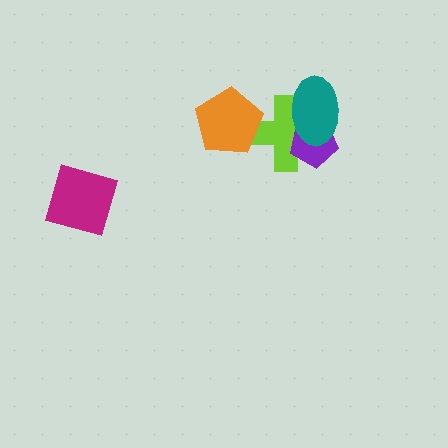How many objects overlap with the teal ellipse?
2 objects overlap with the teal ellipse.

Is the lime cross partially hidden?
Yes, it is partially covered by another shape.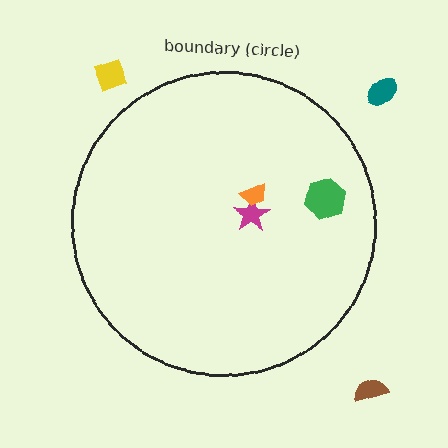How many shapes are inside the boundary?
3 inside, 3 outside.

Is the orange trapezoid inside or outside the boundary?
Inside.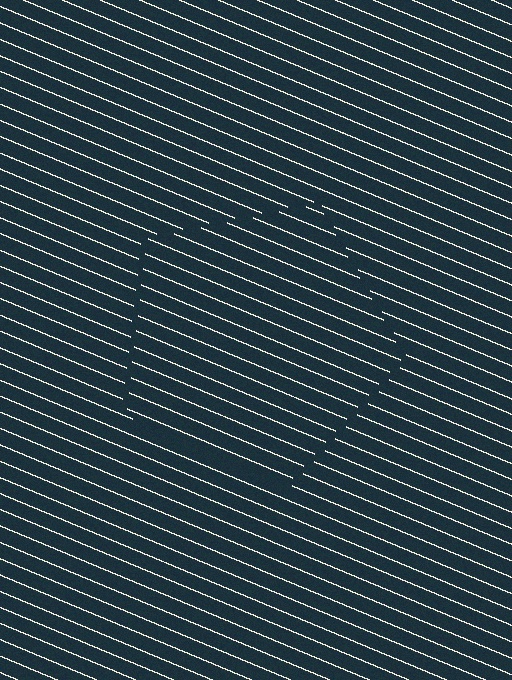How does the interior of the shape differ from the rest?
The interior of the shape contains the same grating, shifted by half a period — the contour is defined by the phase discontinuity where line-ends from the inner and outer gratings abut.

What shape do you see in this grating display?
An illusory pentagon. The interior of the shape contains the same grating, shifted by half a period — the contour is defined by the phase discontinuity where line-ends from the inner and outer gratings abut.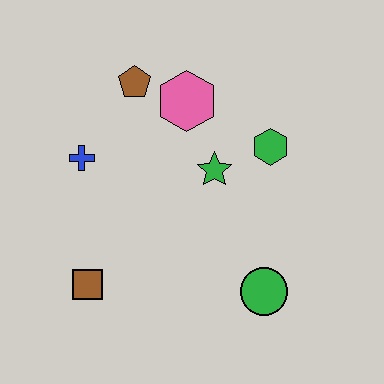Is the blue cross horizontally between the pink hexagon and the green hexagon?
No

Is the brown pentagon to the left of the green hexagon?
Yes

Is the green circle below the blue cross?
Yes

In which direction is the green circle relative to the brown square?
The green circle is to the right of the brown square.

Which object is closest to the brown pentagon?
The pink hexagon is closest to the brown pentagon.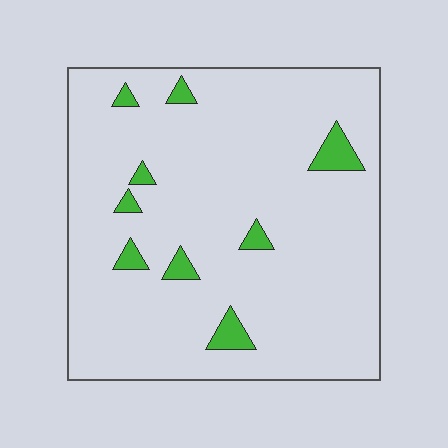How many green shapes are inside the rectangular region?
9.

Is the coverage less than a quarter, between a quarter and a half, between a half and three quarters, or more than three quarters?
Less than a quarter.